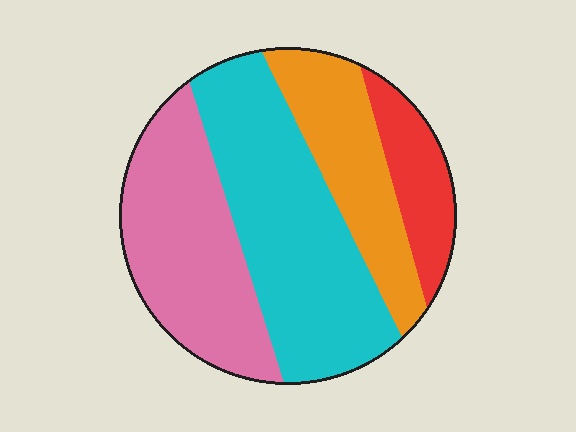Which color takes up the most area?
Cyan, at roughly 40%.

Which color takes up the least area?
Red, at roughly 10%.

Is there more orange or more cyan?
Cyan.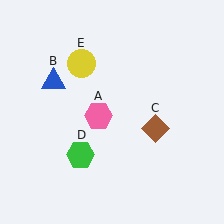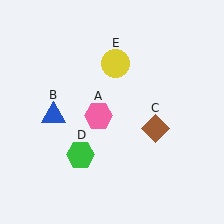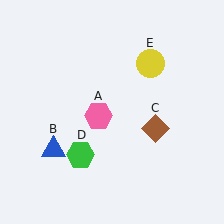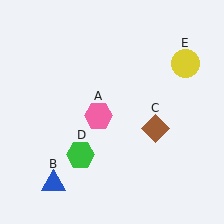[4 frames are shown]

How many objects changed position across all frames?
2 objects changed position: blue triangle (object B), yellow circle (object E).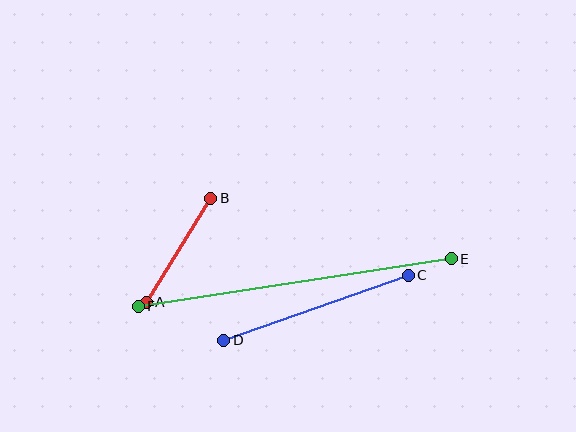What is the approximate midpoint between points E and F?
The midpoint is at approximately (295, 282) pixels.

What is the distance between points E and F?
The distance is approximately 317 pixels.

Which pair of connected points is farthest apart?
Points E and F are farthest apart.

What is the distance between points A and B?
The distance is approximately 122 pixels.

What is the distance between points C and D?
The distance is approximately 195 pixels.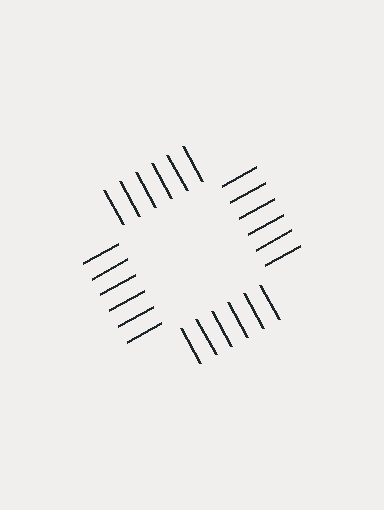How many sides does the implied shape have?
4 sides — the line-ends trace a square.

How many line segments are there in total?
24 — 6 along each of the 4 edges.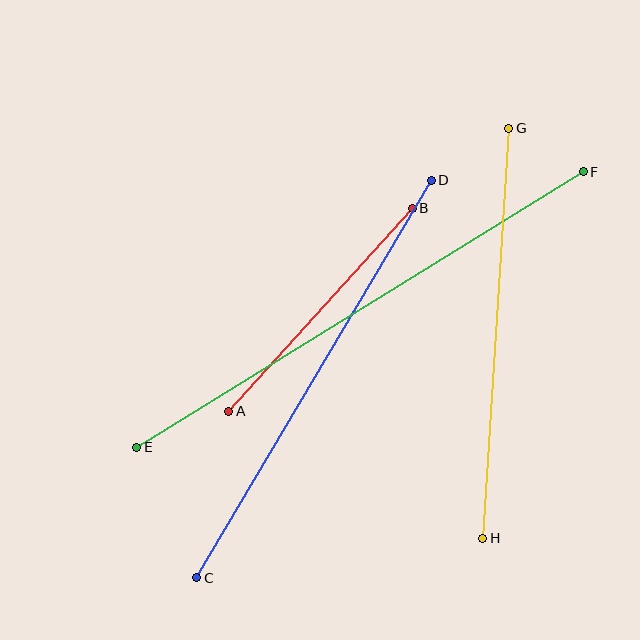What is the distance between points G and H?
The distance is approximately 411 pixels.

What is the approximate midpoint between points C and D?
The midpoint is at approximately (314, 379) pixels.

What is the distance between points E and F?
The distance is approximately 525 pixels.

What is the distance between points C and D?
The distance is approximately 461 pixels.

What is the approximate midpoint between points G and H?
The midpoint is at approximately (496, 333) pixels.